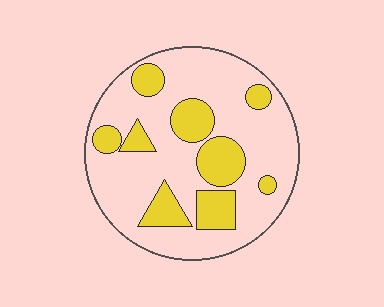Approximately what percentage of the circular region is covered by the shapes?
Approximately 25%.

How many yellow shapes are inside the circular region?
9.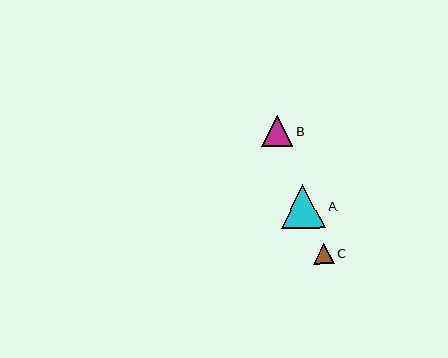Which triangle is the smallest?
Triangle C is the smallest with a size of approximately 20 pixels.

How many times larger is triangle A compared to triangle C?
Triangle A is approximately 2.2 times the size of triangle C.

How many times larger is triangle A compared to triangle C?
Triangle A is approximately 2.2 times the size of triangle C.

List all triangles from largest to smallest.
From largest to smallest: A, B, C.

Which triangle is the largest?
Triangle A is the largest with a size of approximately 44 pixels.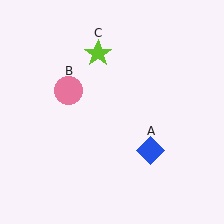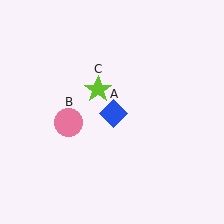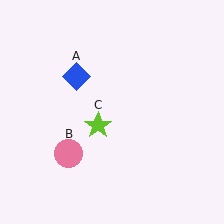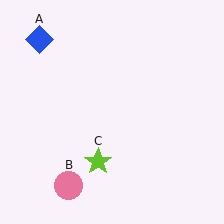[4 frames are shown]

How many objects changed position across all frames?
3 objects changed position: blue diamond (object A), pink circle (object B), lime star (object C).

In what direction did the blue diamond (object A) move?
The blue diamond (object A) moved up and to the left.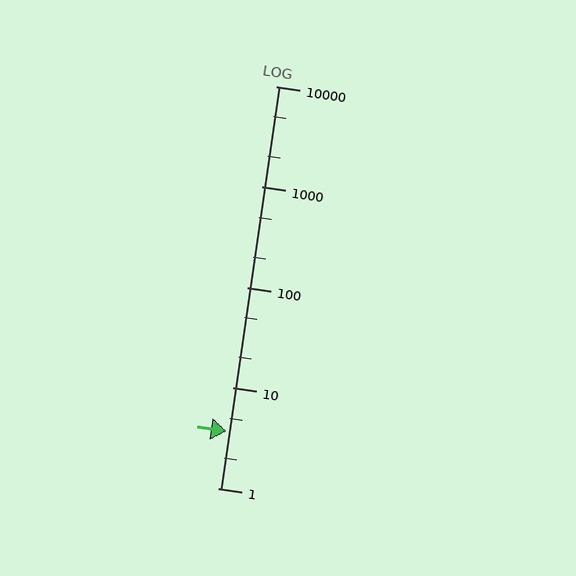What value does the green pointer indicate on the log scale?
The pointer indicates approximately 3.7.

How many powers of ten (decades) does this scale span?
The scale spans 4 decades, from 1 to 10000.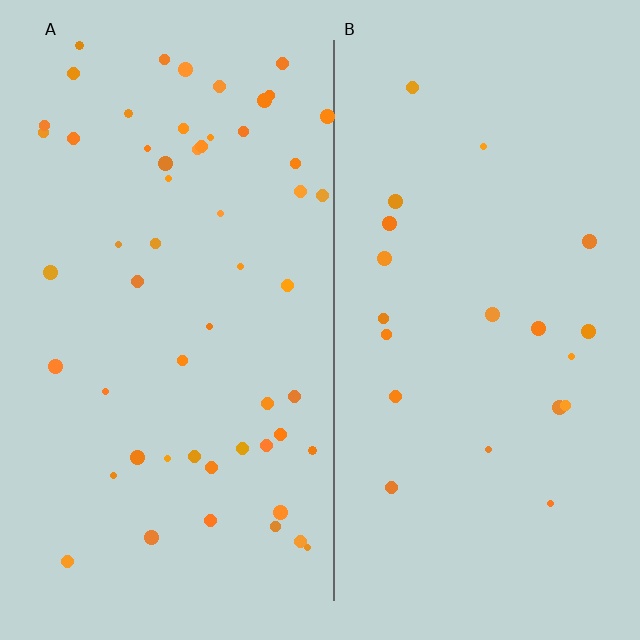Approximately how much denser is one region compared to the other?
Approximately 2.7× — region A over region B.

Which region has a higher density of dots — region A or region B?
A (the left).